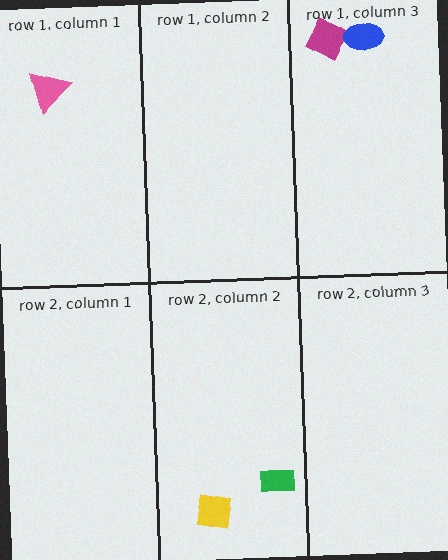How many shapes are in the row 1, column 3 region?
2.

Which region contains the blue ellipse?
The row 1, column 3 region.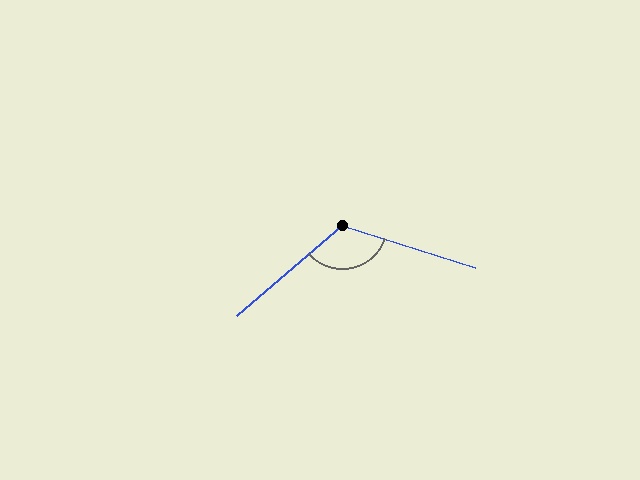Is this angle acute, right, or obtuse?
It is obtuse.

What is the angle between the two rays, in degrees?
Approximately 121 degrees.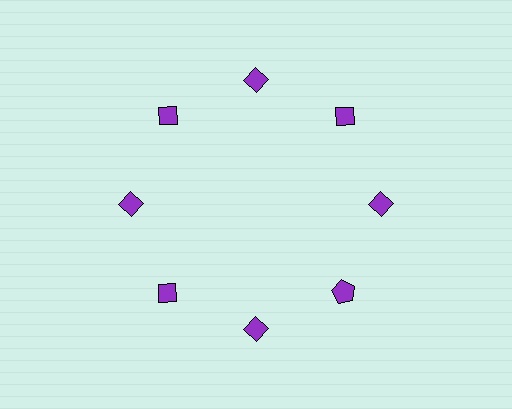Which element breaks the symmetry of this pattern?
The purple pentagon at roughly the 4 o'clock position breaks the symmetry. All other shapes are purple diamonds.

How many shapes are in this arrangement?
There are 8 shapes arranged in a ring pattern.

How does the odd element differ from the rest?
It has a different shape: pentagon instead of diamond.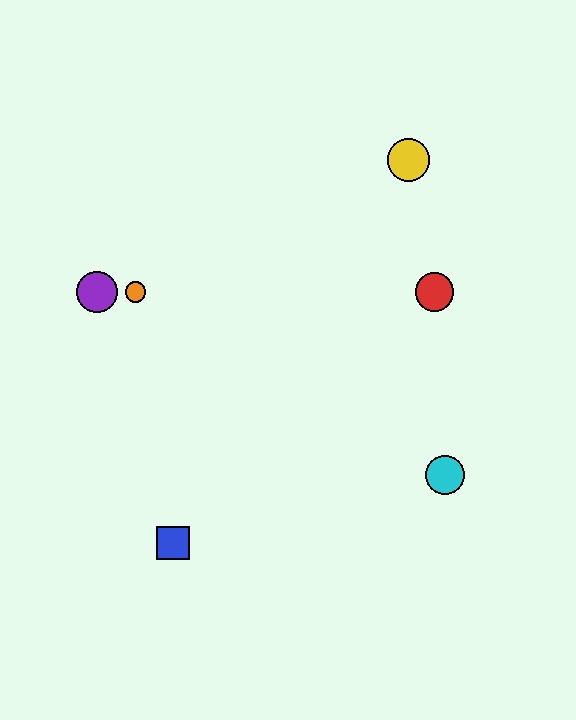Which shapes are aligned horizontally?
The red circle, the green circle, the purple circle, the orange circle are aligned horizontally.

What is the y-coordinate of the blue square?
The blue square is at y≈543.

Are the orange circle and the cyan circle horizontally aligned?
No, the orange circle is at y≈292 and the cyan circle is at y≈475.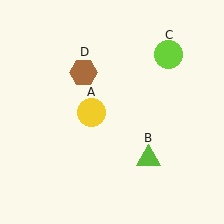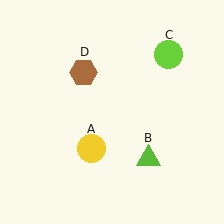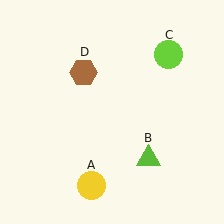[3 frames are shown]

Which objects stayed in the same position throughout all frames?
Lime triangle (object B) and lime circle (object C) and brown hexagon (object D) remained stationary.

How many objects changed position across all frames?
1 object changed position: yellow circle (object A).